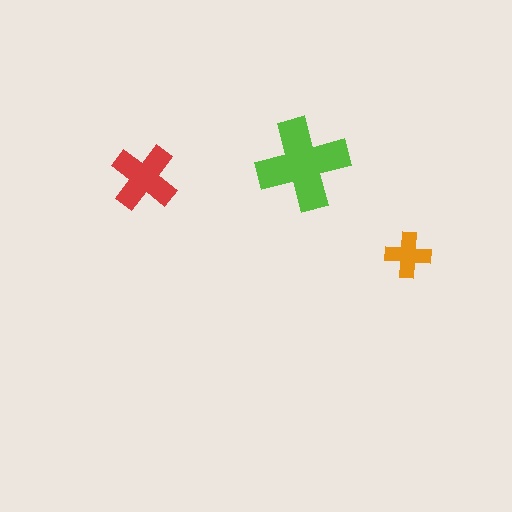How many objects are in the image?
There are 3 objects in the image.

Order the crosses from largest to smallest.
the lime one, the red one, the orange one.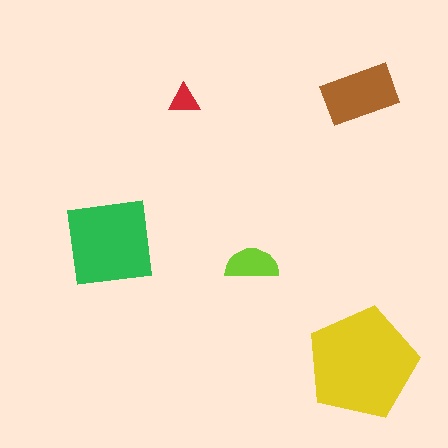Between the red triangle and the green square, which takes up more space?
The green square.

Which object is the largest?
The yellow pentagon.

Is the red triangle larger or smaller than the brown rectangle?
Smaller.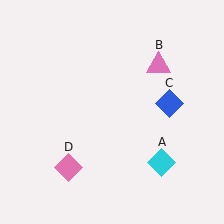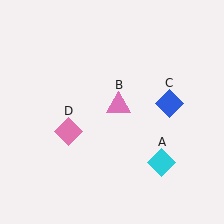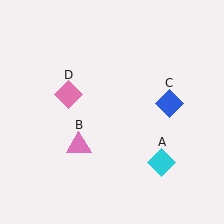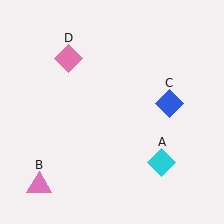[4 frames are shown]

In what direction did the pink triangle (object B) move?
The pink triangle (object B) moved down and to the left.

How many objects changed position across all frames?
2 objects changed position: pink triangle (object B), pink diamond (object D).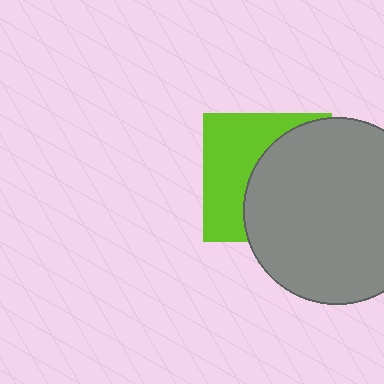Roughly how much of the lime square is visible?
A small part of it is visible (roughly 45%).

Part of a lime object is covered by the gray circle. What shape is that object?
It is a square.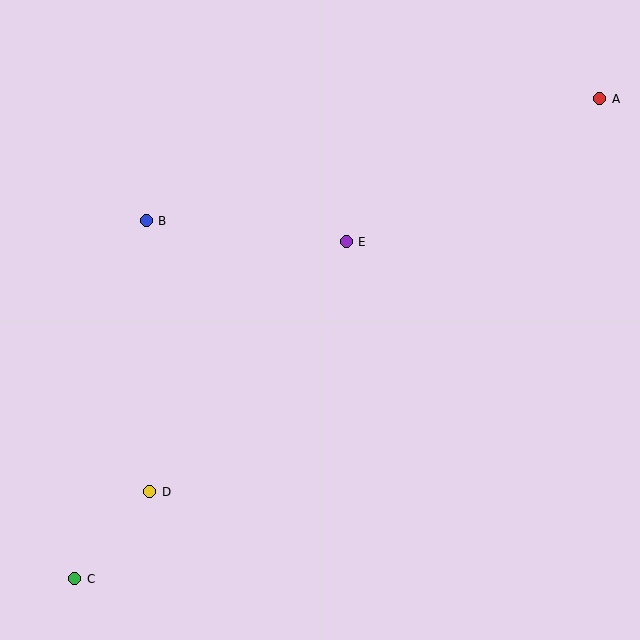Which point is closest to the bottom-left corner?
Point C is closest to the bottom-left corner.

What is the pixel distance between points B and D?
The distance between B and D is 271 pixels.